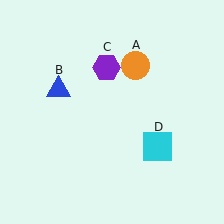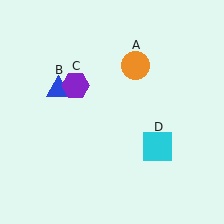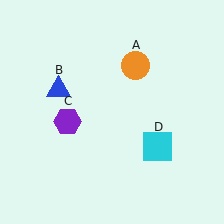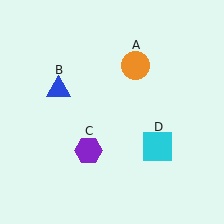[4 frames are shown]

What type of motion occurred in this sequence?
The purple hexagon (object C) rotated counterclockwise around the center of the scene.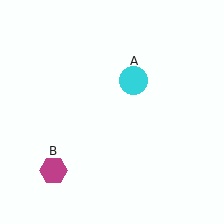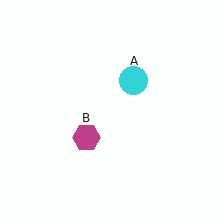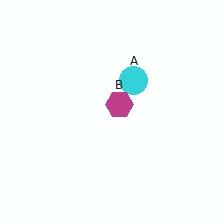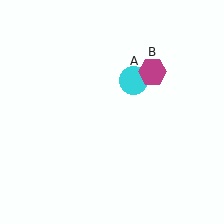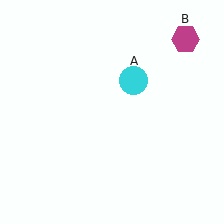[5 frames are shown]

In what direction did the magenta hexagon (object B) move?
The magenta hexagon (object B) moved up and to the right.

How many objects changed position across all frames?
1 object changed position: magenta hexagon (object B).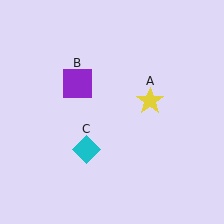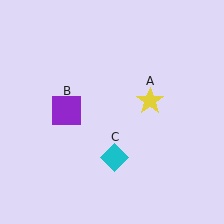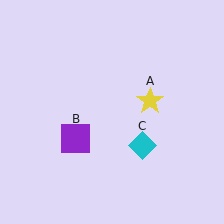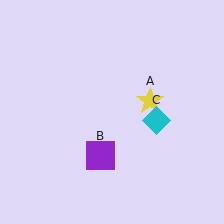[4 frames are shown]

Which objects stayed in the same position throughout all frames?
Yellow star (object A) remained stationary.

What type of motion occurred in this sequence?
The purple square (object B), cyan diamond (object C) rotated counterclockwise around the center of the scene.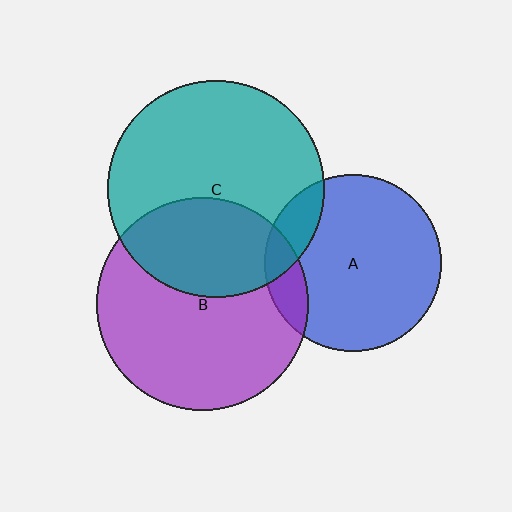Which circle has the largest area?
Circle C (teal).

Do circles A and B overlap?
Yes.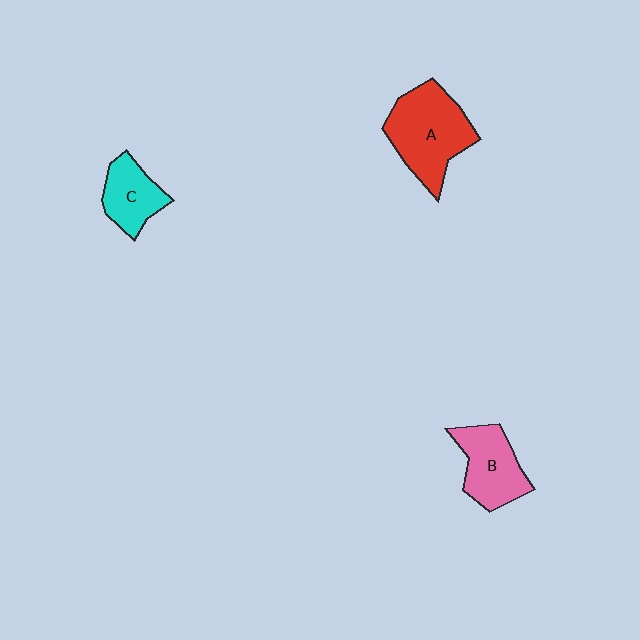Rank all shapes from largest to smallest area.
From largest to smallest: A (red), B (pink), C (cyan).